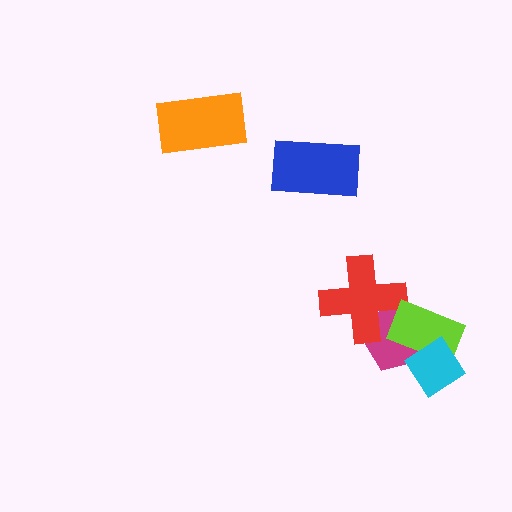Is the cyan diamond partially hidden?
No, no other shape covers it.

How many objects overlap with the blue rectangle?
0 objects overlap with the blue rectangle.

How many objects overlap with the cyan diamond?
2 objects overlap with the cyan diamond.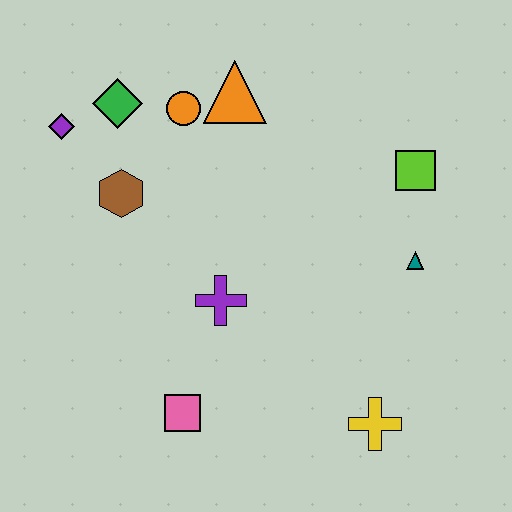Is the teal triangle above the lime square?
No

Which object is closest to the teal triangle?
The lime square is closest to the teal triangle.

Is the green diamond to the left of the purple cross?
Yes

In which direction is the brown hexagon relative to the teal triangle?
The brown hexagon is to the left of the teal triangle.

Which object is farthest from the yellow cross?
The purple diamond is farthest from the yellow cross.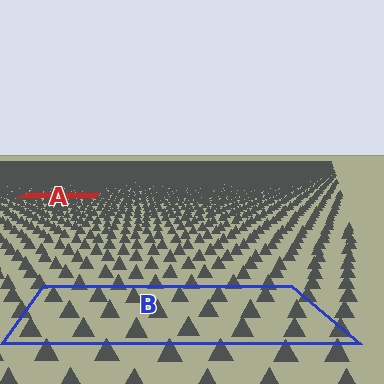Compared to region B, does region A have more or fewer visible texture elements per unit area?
Region A has more texture elements per unit area — they are packed more densely because it is farther away.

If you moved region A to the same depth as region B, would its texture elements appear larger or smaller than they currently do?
They would appear larger. At a closer depth, the same texture elements are projected at a bigger on-screen size.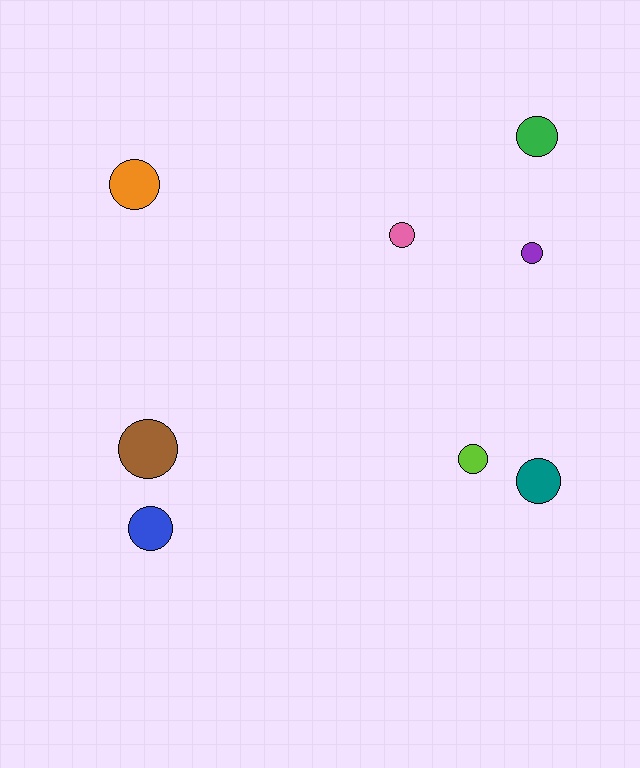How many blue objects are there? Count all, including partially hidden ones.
There is 1 blue object.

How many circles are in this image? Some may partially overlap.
There are 8 circles.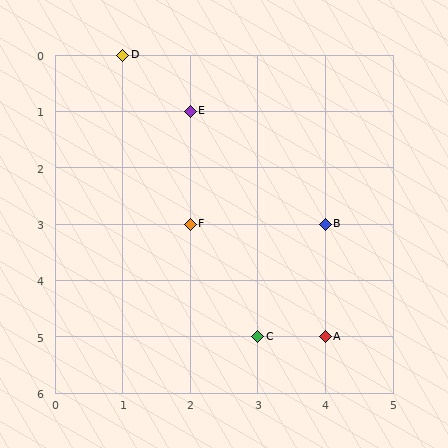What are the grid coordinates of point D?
Point D is at grid coordinates (1, 0).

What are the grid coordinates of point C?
Point C is at grid coordinates (3, 5).